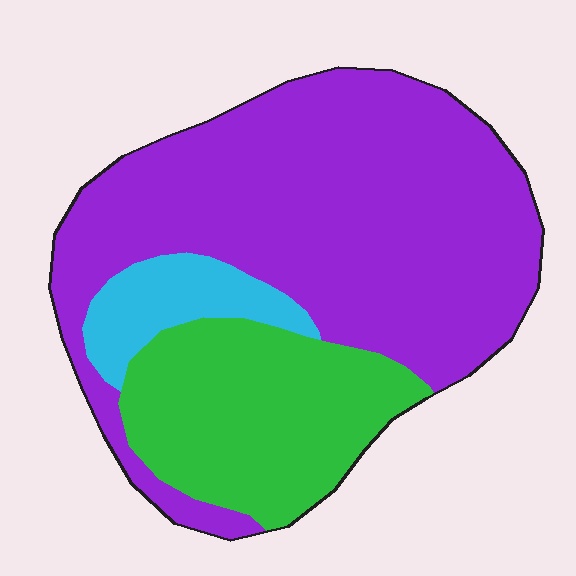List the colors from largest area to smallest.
From largest to smallest: purple, green, cyan.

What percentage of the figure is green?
Green takes up about one quarter (1/4) of the figure.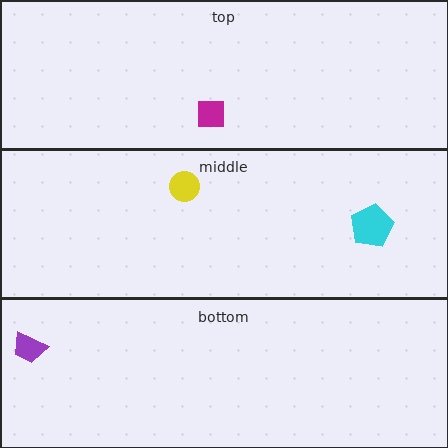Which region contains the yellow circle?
The middle region.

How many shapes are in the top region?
1.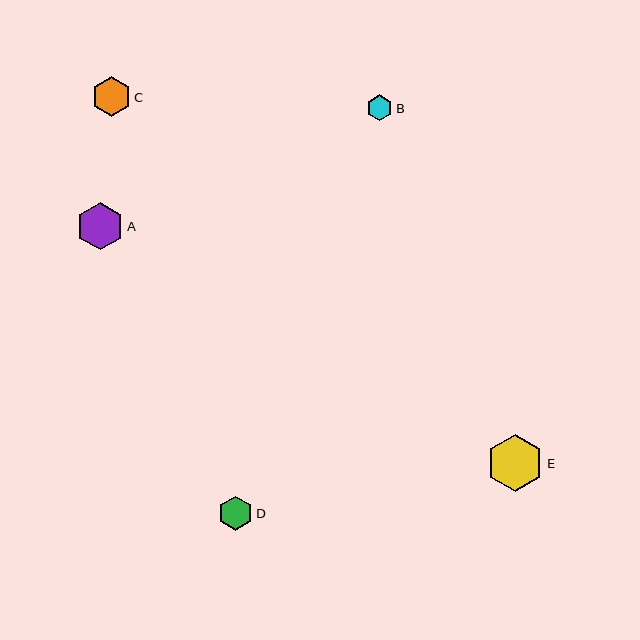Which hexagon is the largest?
Hexagon E is the largest with a size of approximately 57 pixels.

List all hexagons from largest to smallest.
From largest to smallest: E, A, C, D, B.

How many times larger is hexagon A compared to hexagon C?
Hexagon A is approximately 1.2 times the size of hexagon C.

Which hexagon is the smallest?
Hexagon B is the smallest with a size of approximately 26 pixels.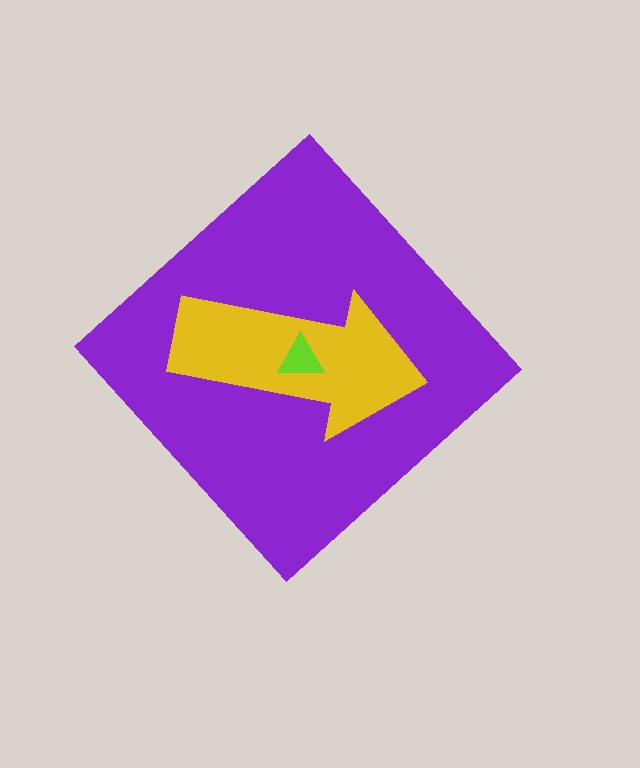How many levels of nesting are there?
3.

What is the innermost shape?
The lime triangle.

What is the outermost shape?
The purple diamond.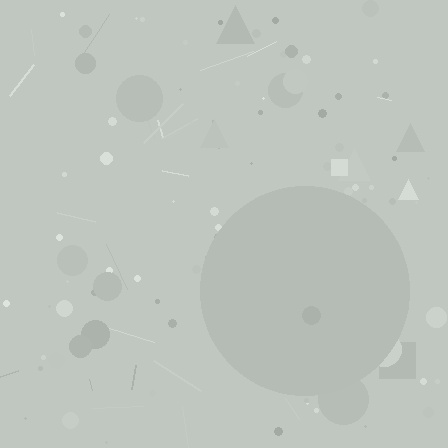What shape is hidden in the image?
A circle is hidden in the image.